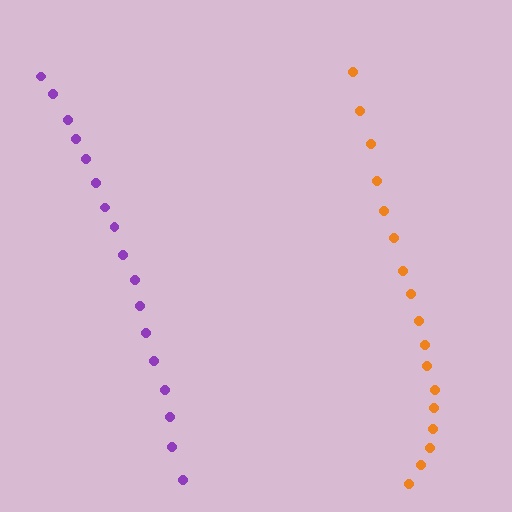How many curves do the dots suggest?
There are 2 distinct paths.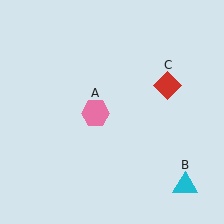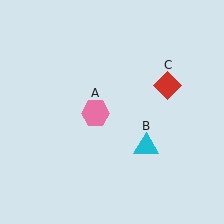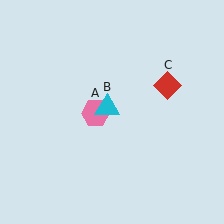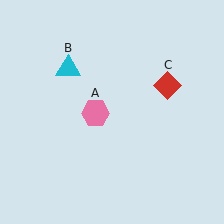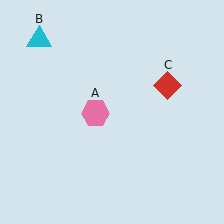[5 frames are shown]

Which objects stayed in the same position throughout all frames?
Pink hexagon (object A) and red diamond (object C) remained stationary.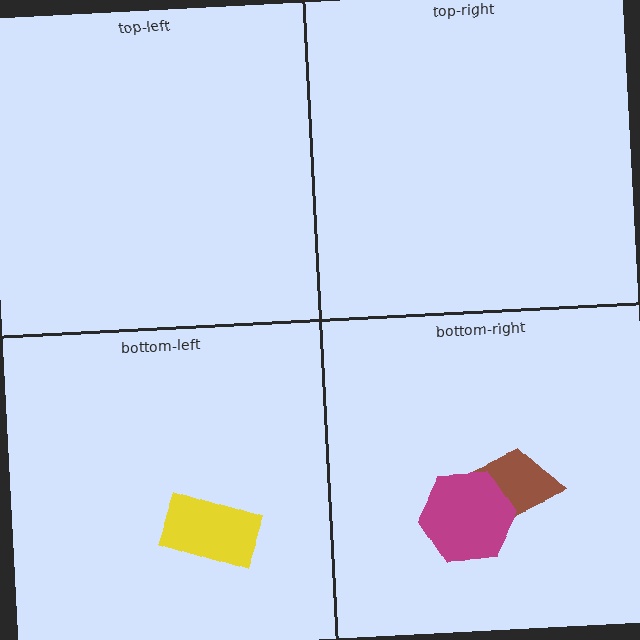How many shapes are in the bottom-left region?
1.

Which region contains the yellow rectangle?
The bottom-left region.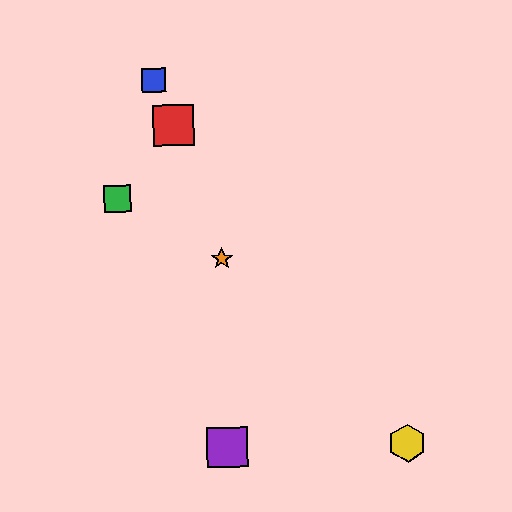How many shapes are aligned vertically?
2 shapes (the purple square, the orange star) are aligned vertically.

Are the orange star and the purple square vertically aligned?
Yes, both are at x≈222.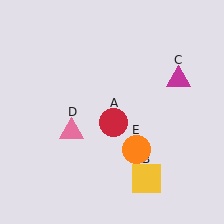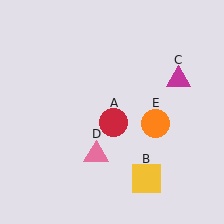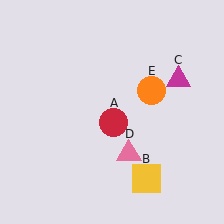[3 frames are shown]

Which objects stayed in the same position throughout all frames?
Red circle (object A) and yellow square (object B) and magenta triangle (object C) remained stationary.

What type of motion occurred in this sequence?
The pink triangle (object D), orange circle (object E) rotated counterclockwise around the center of the scene.